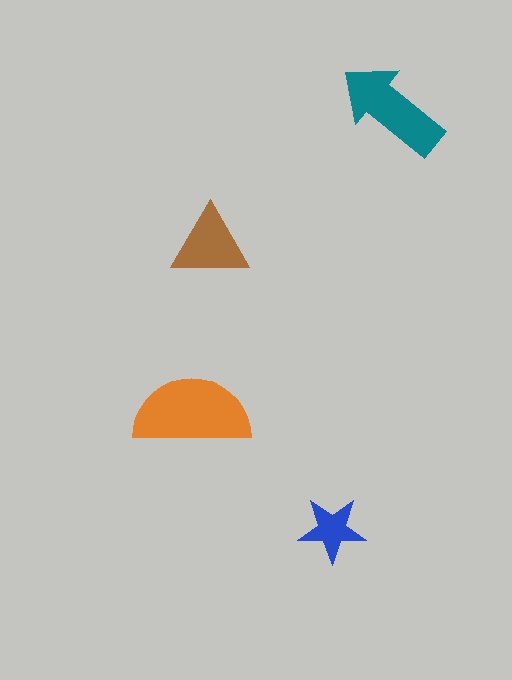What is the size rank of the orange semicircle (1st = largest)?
1st.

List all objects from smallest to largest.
The blue star, the brown triangle, the teal arrow, the orange semicircle.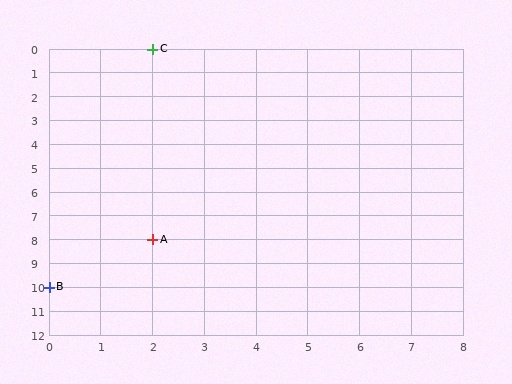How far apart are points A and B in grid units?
Points A and B are 2 columns and 2 rows apart (about 2.8 grid units diagonally).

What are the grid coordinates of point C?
Point C is at grid coordinates (2, 0).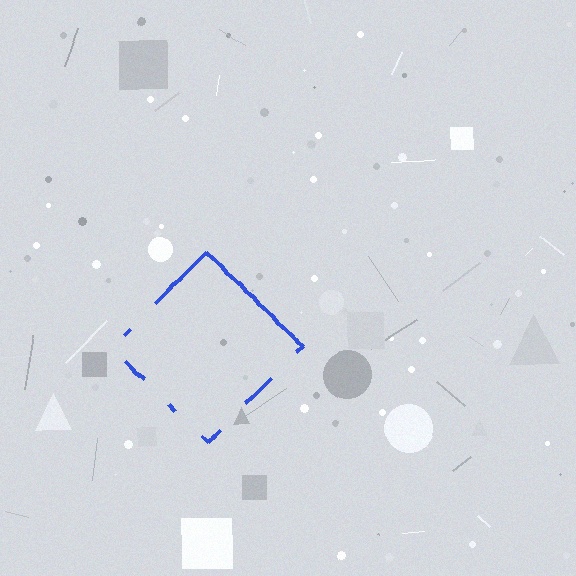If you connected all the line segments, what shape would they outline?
They would outline a diamond.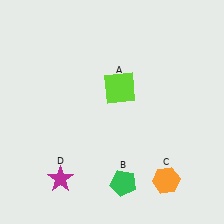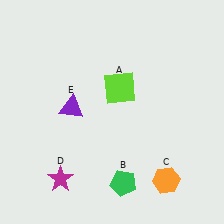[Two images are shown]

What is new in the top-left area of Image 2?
A purple triangle (E) was added in the top-left area of Image 2.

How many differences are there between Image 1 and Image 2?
There is 1 difference between the two images.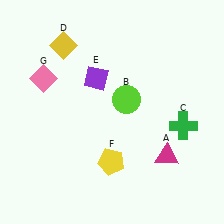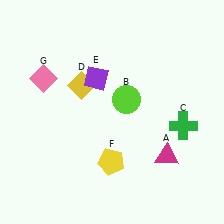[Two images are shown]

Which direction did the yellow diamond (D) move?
The yellow diamond (D) moved down.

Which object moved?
The yellow diamond (D) moved down.